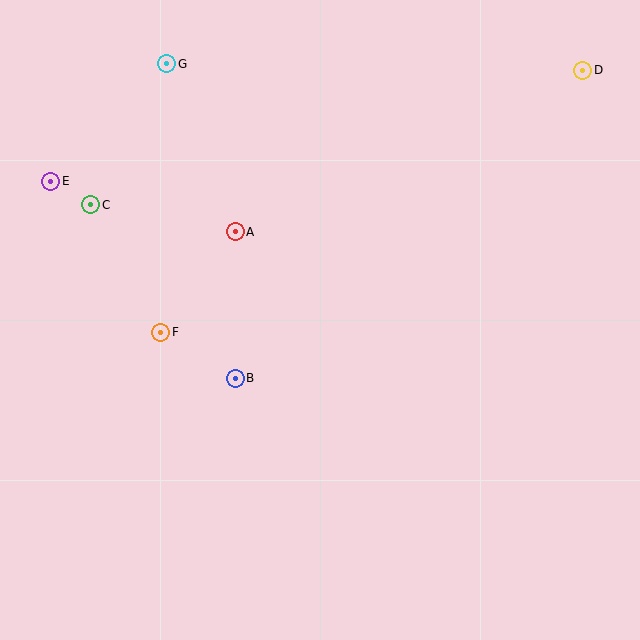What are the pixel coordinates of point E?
Point E is at (51, 181).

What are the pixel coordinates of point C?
Point C is at (91, 205).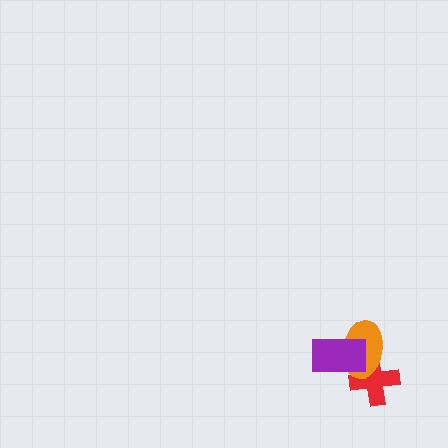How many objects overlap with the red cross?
2 objects overlap with the red cross.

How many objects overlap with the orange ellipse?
2 objects overlap with the orange ellipse.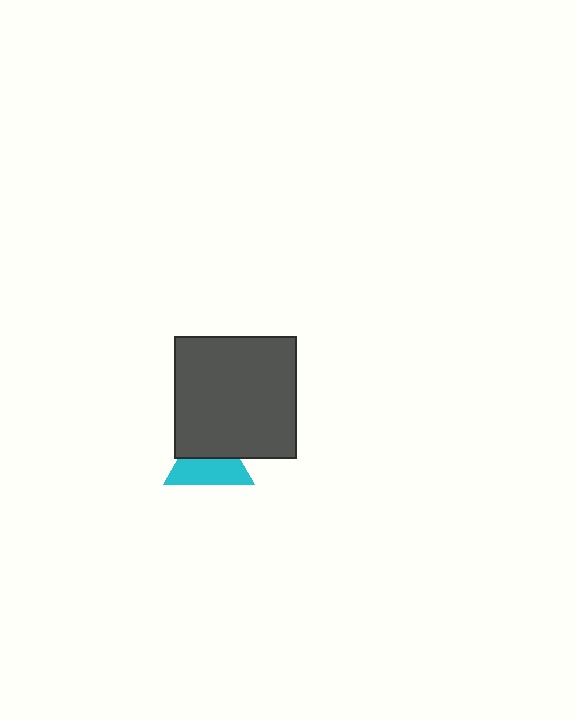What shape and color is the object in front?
The object in front is a dark gray square.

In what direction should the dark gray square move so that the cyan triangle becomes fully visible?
The dark gray square should move up. That is the shortest direction to clear the overlap and leave the cyan triangle fully visible.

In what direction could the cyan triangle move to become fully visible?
The cyan triangle could move down. That would shift it out from behind the dark gray square entirely.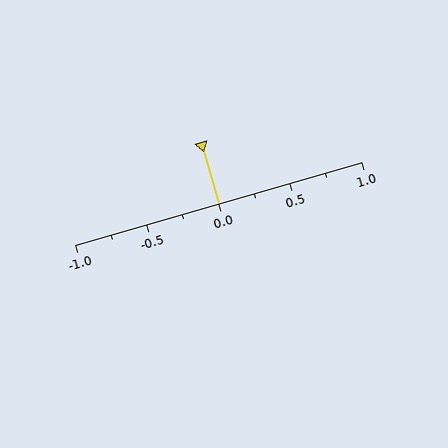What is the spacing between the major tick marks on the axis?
The major ticks are spaced 0.5 apart.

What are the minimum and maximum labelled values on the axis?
The axis runs from -1.0 to 1.0.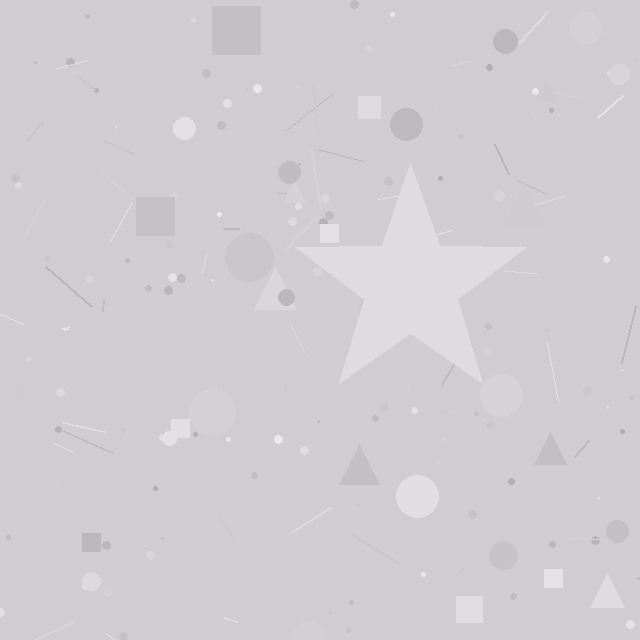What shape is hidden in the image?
A star is hidden in the image.